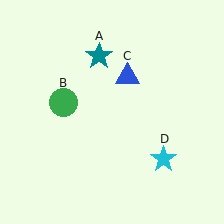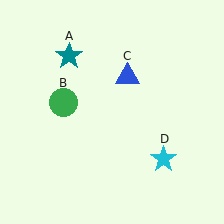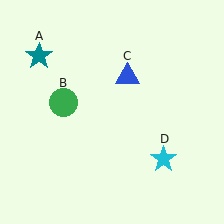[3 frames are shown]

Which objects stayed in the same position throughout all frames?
Green circle (object B) and blue triangle (object C) and cyan star (object D) remained stationary.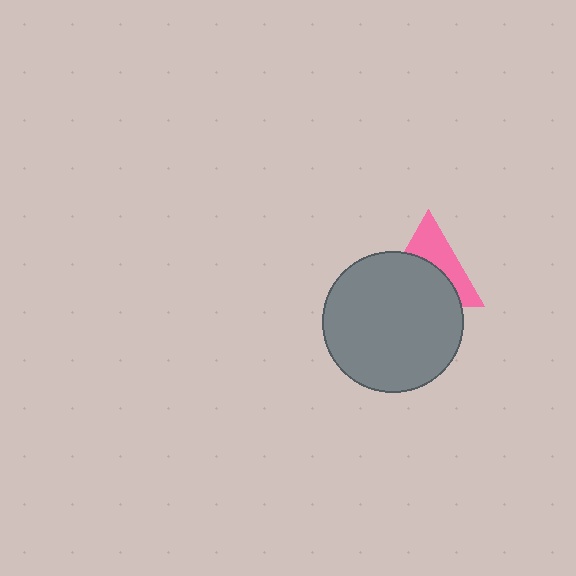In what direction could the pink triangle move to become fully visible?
The pink triangle could move up. That would shift it out from behind the gray circle entirely.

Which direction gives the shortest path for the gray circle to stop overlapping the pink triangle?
Moving down gives the shortest separation.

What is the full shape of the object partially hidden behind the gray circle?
The partially hidden object is a pink triangle.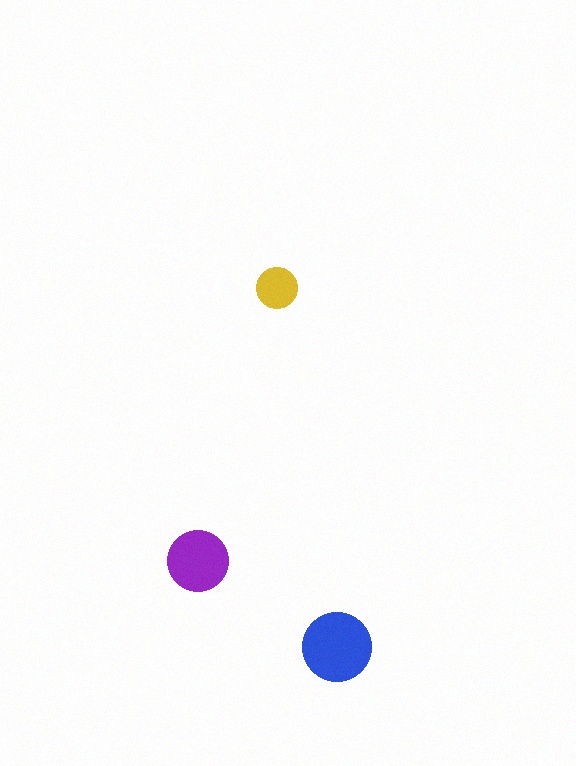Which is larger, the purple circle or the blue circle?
The blue one.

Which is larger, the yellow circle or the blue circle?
The blue one.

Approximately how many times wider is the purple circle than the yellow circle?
About 1.5 times wider.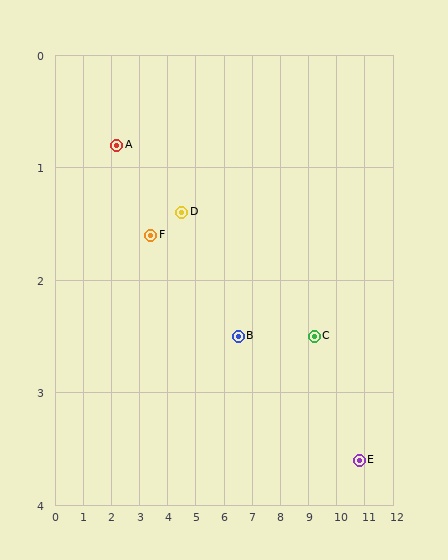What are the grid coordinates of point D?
Point D is at approximately (4.5, 1.4).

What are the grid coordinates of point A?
Point A is at approximately (2.2, 0.8).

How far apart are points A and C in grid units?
Points A and C are about 7.2 grid units apart.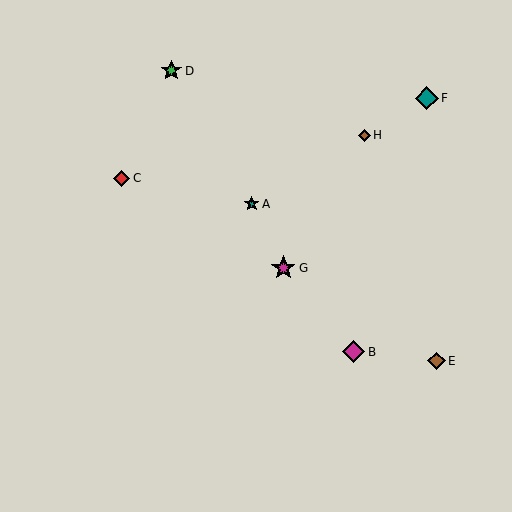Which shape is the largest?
The magenta star (labeled G) is the largest.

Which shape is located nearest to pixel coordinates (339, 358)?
The magenta diamond (labeled B) at (353, 352) is nearest to that location.